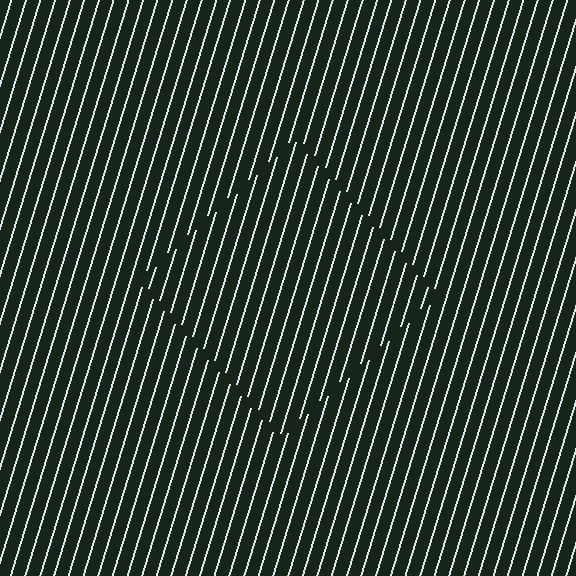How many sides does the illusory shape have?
4 sides — the line-ends trace a square.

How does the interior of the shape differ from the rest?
The interior of the shape contains the same grating, shifted by half a period — the contour is defined by the phase discontinuity where line-ends from the inner and outer gratings abut.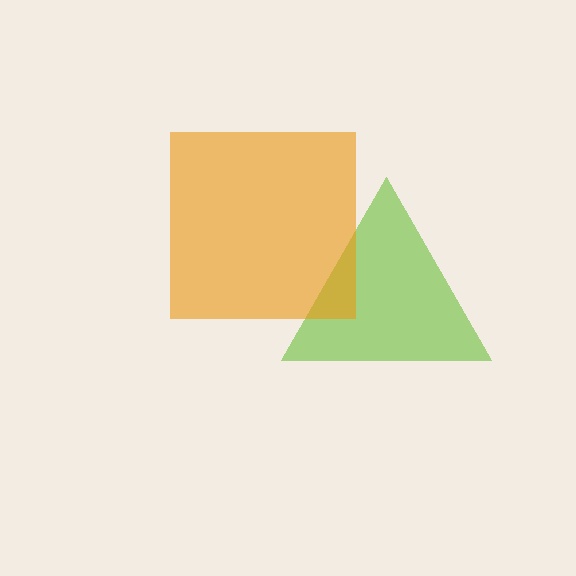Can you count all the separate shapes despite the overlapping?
Yes, there are 2 separate shapes.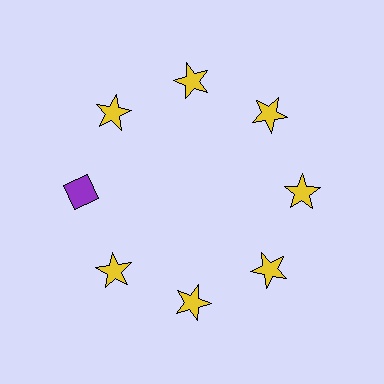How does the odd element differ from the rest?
It differs in both color (purple instead of yellow) and shape (diamond instead of star).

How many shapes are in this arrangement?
There are 8 shapes arranged in a ring pattern.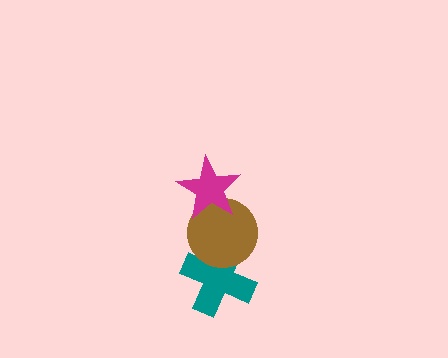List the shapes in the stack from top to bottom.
From top to bottom: the magenta star, the brown circle, the teal cross.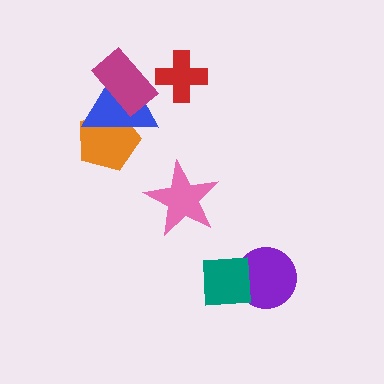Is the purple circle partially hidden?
Yes, it is partially covered by another shape.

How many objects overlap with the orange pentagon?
1 object overlaps with the orange pentagon.